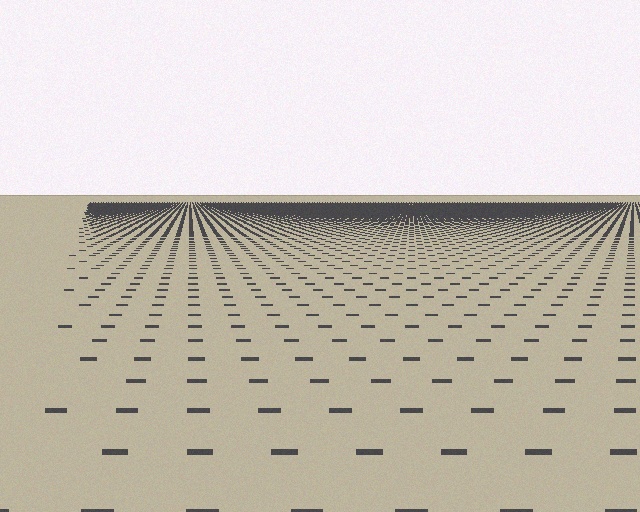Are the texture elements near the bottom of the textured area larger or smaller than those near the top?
Larger. Near the bottom, elements are closer to the viewer and appear at a bigger on-screen size.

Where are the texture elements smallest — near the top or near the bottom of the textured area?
Near the top.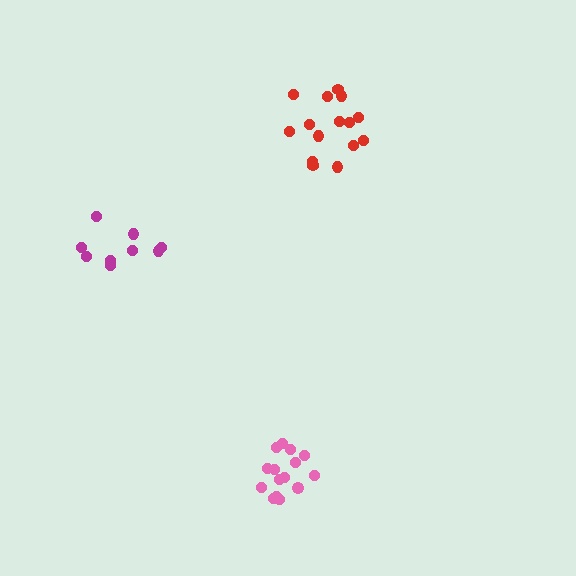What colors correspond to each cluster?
The clusters are colored: pink, magenta, red.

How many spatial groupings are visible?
There are 3 spatial groupings.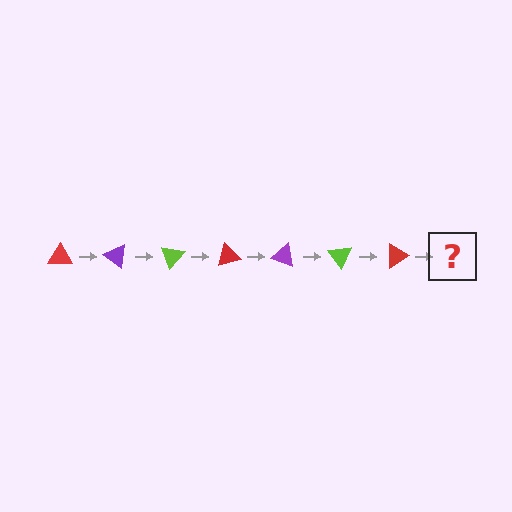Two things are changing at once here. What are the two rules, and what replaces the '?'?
The two rules are that it rotates 35 degrees each step and the color cycles through red, purple, and lime. The '?' should be a purple triangle, rotated 245 degrees from the start.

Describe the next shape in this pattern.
It should be a purple triangle, rotated 245 degrees from the start.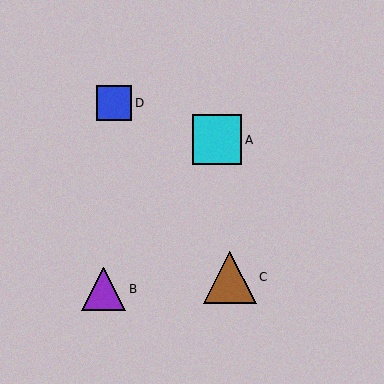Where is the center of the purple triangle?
The center of the purple triangle is at (104, 289).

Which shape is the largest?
The brown triangle (labeled C) is the largest.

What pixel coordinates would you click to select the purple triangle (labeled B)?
Click at (104, 289) to select the purple triangle B.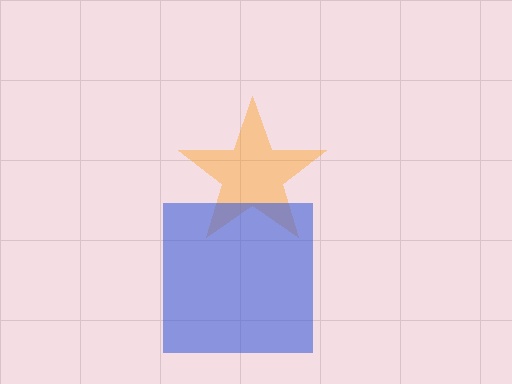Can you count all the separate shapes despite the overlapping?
Yes, there are 2 separate shapes.